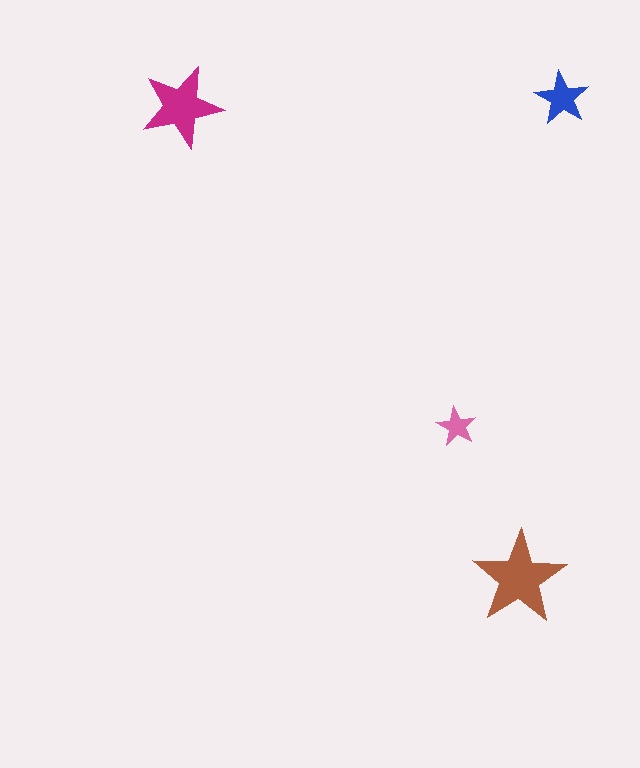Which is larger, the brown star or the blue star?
The brown one.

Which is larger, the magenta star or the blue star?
The magenta one.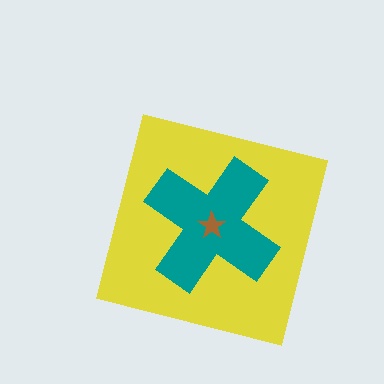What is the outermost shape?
The yellow square.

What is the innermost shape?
The brown star.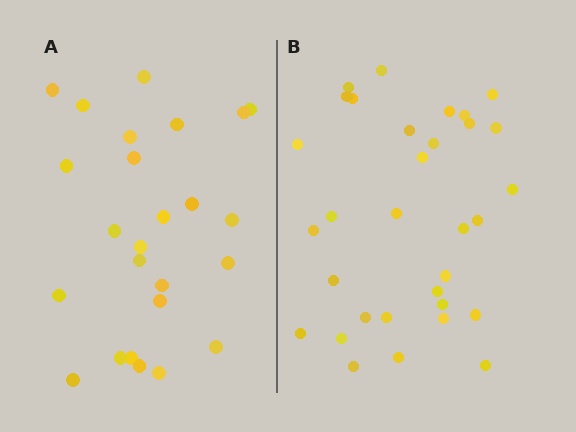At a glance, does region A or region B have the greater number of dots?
Region B (the right region) has more dots.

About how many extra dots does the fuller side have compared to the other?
Region B has roughly 8 or so more dots than region A.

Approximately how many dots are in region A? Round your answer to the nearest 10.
About 20 dots. (The exact count is 25, which rounds to 20.)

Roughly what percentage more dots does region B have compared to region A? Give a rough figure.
About 30% more.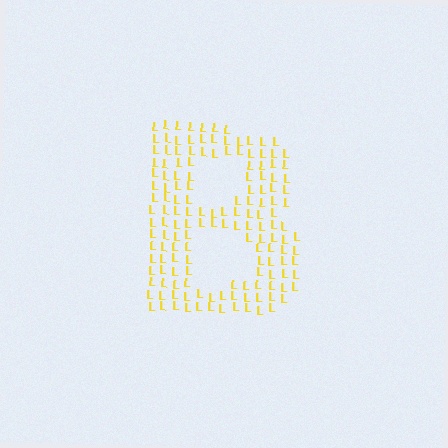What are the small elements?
The small elements are letter L's.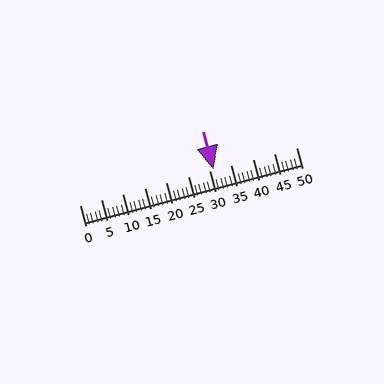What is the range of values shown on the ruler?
The ruler shows values from 0 to 50.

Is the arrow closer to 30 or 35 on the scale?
The arrow is closer to 30.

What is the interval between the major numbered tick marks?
The major tick marks are spaced 5 units apart.